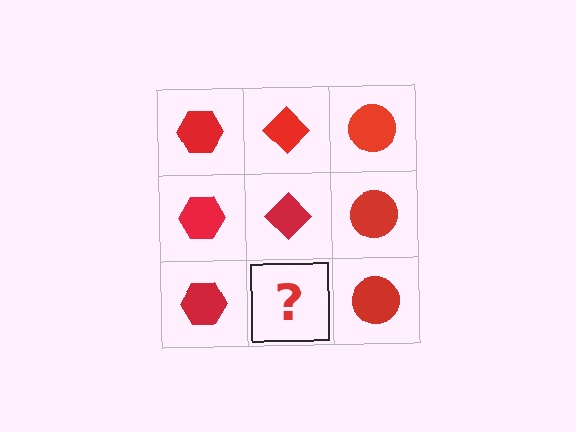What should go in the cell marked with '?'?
The missing cell should contain a red diamond.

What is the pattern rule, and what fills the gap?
The rule is that each column has a consistent shape. The gap should be filled with a red diamond.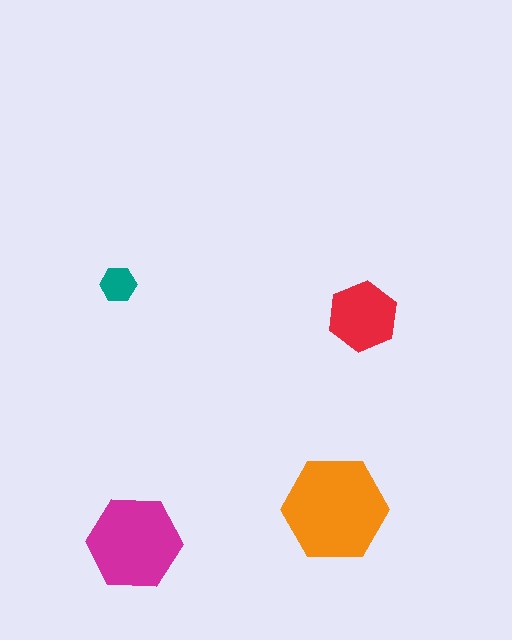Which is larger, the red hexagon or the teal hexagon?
The red one.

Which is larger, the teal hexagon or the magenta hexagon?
The magenta one.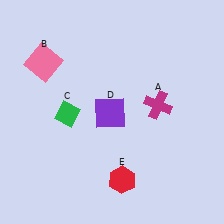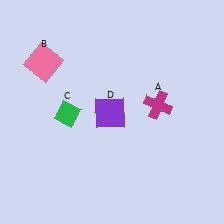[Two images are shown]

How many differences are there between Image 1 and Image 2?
There is 1 difference between the two images.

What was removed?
The red hexagon (E) was removed in Image 2.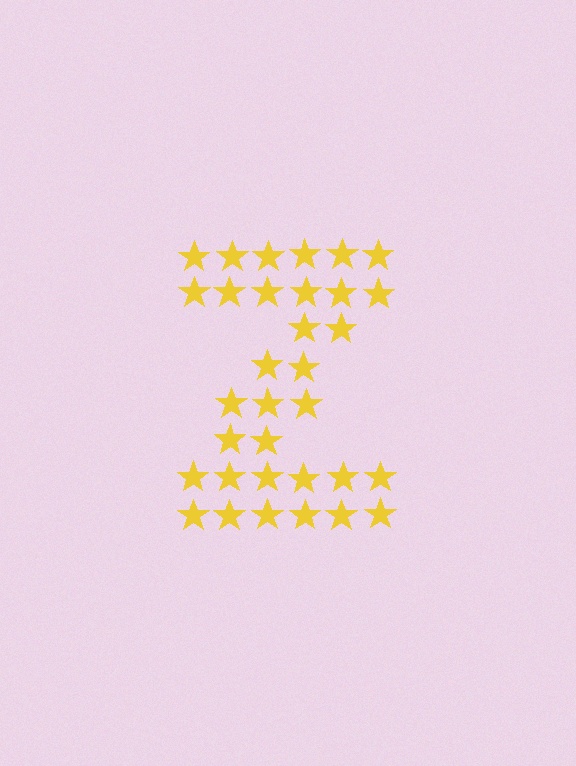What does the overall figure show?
The overall figure shows the letter Z.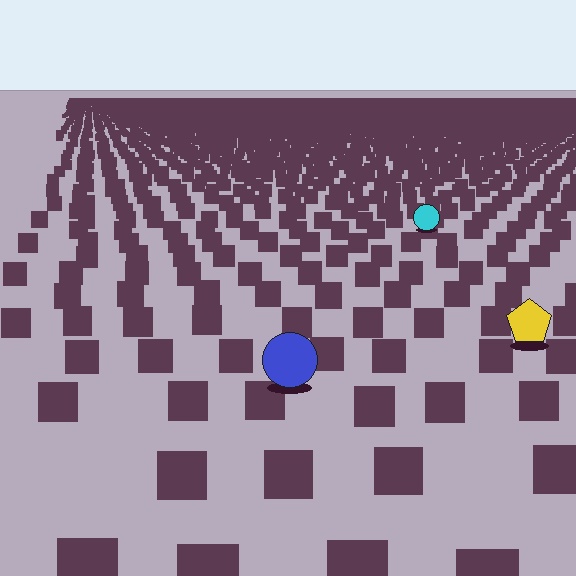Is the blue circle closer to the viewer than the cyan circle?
Yes. The blue circle is closer — you can tell from the texture gradient: the ground texture is coarser near it.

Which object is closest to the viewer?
The blue circle is closest. The texture marks near it are larger and more spread out.